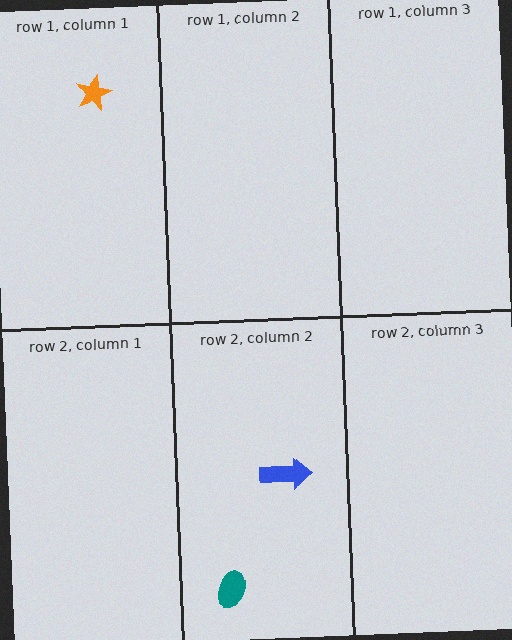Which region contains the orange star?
The row 1, column 1 region.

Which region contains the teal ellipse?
The row 2, column 2 region.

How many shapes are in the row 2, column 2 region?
2.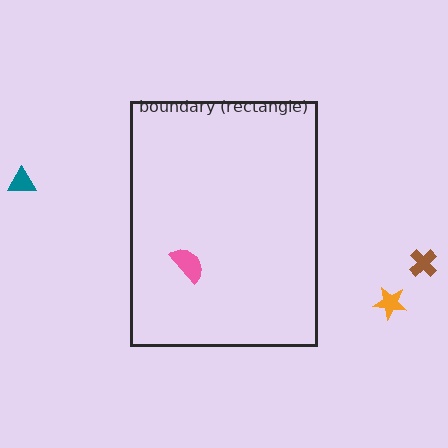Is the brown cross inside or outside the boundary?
Outside.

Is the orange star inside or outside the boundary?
Outside.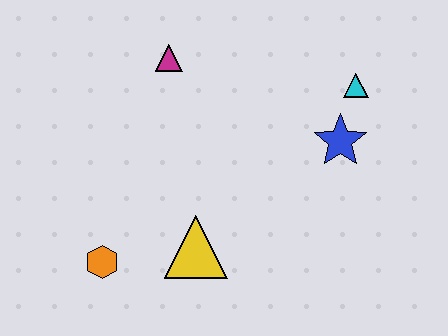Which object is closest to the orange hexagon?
The yellow triangle is closest to the orange hexagon.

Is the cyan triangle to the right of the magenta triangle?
Yes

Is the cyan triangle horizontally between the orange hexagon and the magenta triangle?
No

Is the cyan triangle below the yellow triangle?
No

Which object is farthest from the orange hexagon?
The cyan triangle is farthest from the orange hexagon.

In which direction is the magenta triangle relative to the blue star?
The magenta triangle is to the left of the blue star.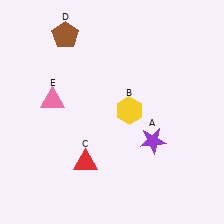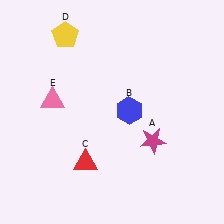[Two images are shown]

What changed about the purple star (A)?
In Image 1, A is purple. In Image 2, it changed to magenta.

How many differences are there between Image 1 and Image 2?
There are 3 differences between the two images.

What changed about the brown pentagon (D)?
In Image 1, D is brown. In Image 2, it changed to yellow.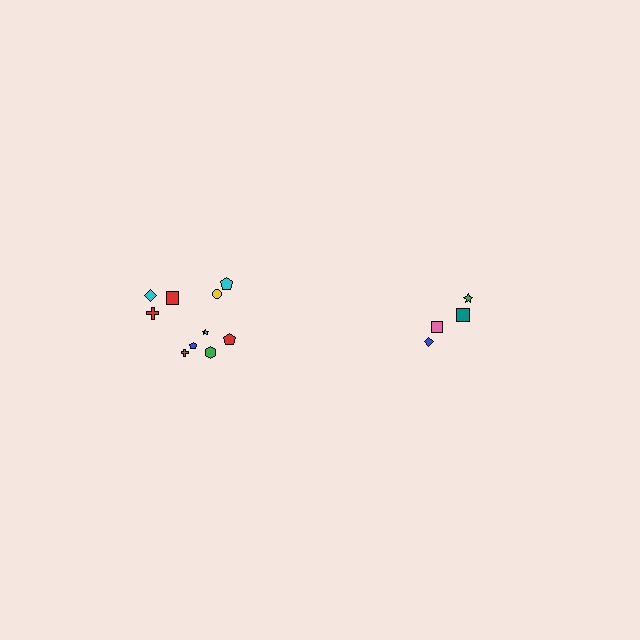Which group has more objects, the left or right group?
The left group.